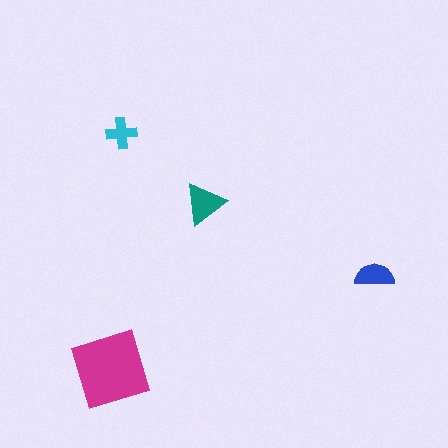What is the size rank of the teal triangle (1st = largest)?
2nd.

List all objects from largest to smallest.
The magenta diamond, the teal triangle, the blue semicircle, the cyan cross.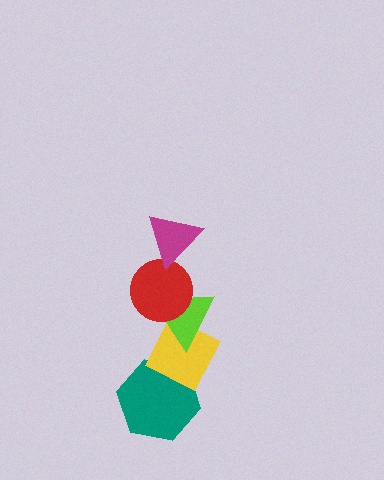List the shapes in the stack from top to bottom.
From top to bottom: the magenta triangle, the red circle, the lime triangle, the yellow diamond, the teal hexagon.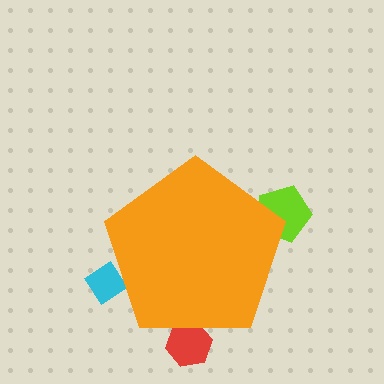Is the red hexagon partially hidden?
Yes, the red hexagon is partially hidden behind the orange pentagon.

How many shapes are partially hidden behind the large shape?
3 shapes are partially hidden.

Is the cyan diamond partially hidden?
Yes, the cyan diamond is partially hidden behind the orange pentagon.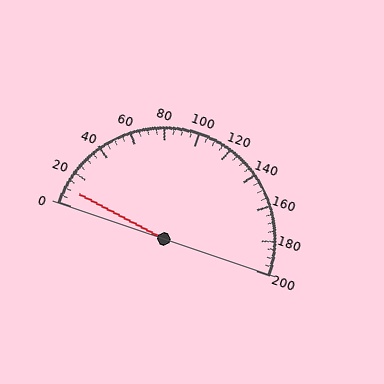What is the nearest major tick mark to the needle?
The nearest major tick mark is 0.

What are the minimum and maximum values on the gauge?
The gauge ranges from 0 to 200.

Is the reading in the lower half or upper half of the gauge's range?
The reading is in the lower half of the range (0 to 200).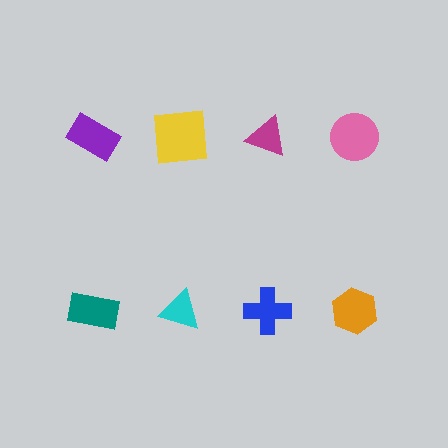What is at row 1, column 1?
A purple rectangle.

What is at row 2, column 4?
An orange hexagon.